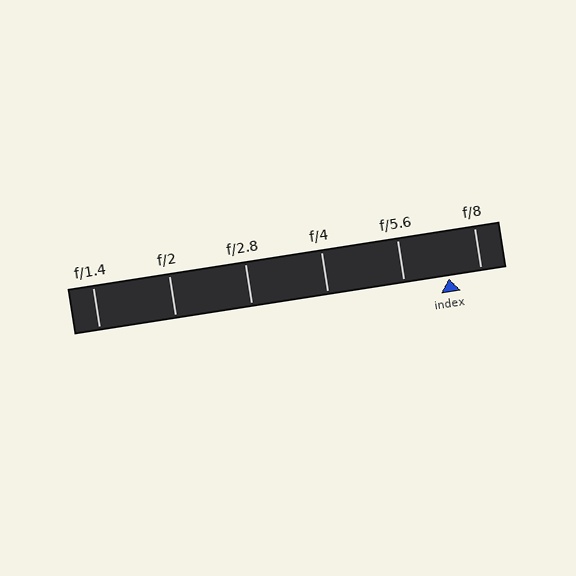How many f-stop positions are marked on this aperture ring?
There are 6 f-stop positions marked.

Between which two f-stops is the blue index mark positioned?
The index mark is between f/5.6 and f/8.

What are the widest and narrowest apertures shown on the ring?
The widest aperture shown is f/1.4 and the narrowest is f/8.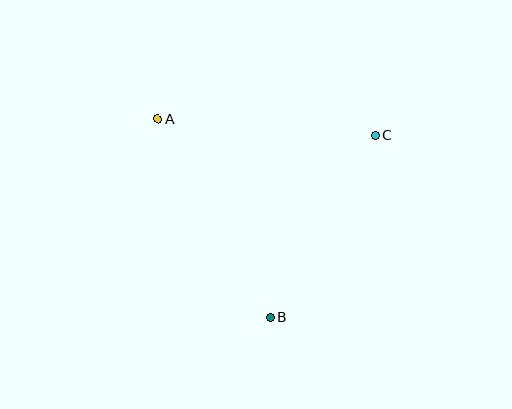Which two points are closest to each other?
Points B and C are closest to each other.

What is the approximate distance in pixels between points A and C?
The distance between A and C is approximately 218 pixels.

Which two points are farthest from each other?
Points A and B are farthest from each other.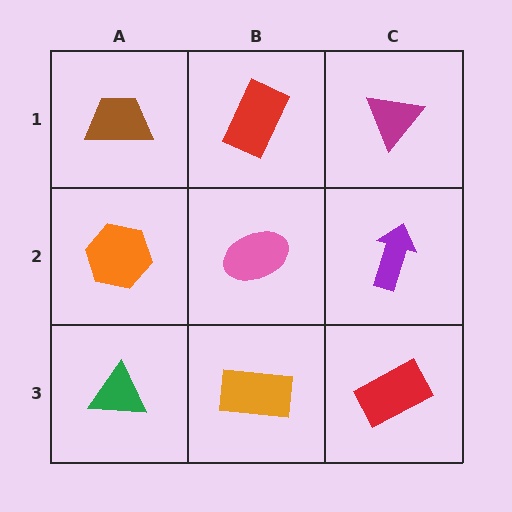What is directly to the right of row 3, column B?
A red rectangle.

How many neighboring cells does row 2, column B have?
4.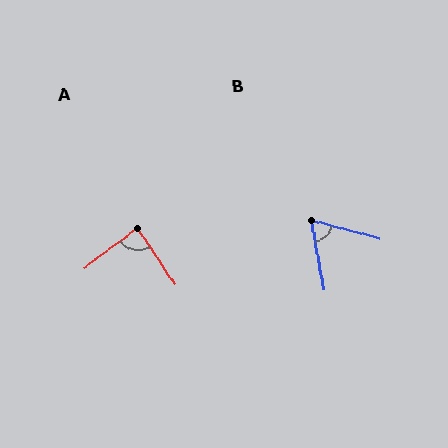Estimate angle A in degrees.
Approximately 86 degrees.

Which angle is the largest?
A, at approximately 86 degrees.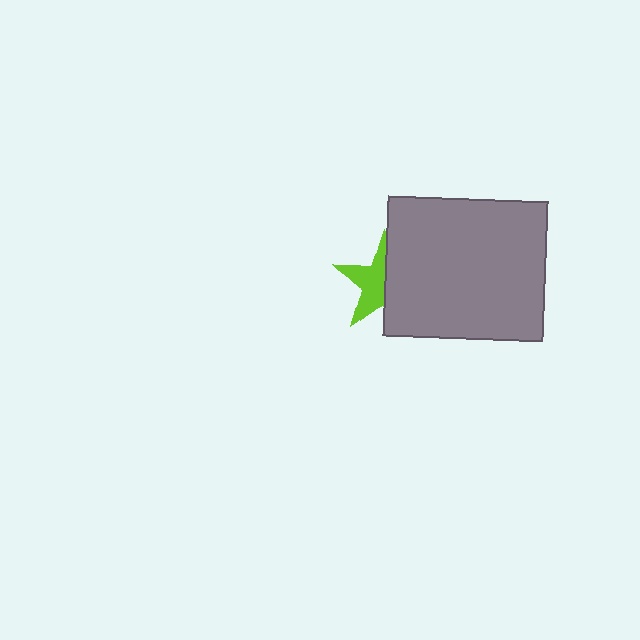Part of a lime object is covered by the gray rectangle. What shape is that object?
It is a star.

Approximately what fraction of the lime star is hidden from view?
Roughly 47% of the lime star is hidden behind the gray rectangle.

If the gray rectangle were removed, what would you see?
You would see the complete lime star.